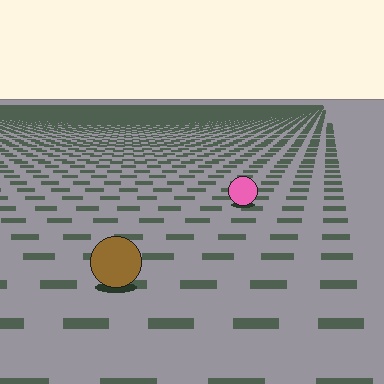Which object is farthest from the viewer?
The pink circle is farthest from the viewer. It appears smaller and the ground texture around it is denser.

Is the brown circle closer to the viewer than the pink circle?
Yes. The brown circle is closer — you can tell from the texture gradient: the ground texture is coarser near it.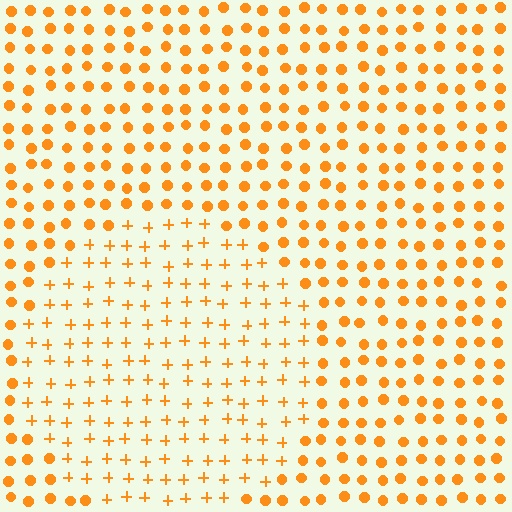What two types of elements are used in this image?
The image uses plus signs inside the circle region and circles outside it.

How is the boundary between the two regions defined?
The boundary is defined by a change in element shape: plus signs inside vs. circles outside. All elements share the same color and spacing.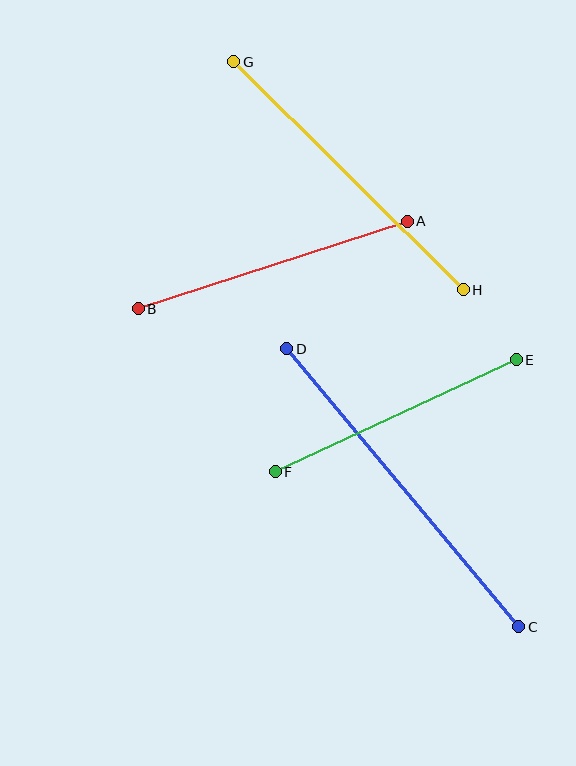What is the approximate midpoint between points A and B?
The midpoint is at approximately (273, 265) pixels.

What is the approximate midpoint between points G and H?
The midpoint is at approximately (349, 176) pixels.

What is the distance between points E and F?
The distance is approximately 266 pixels.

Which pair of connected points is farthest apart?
Points C and D are farthest apart.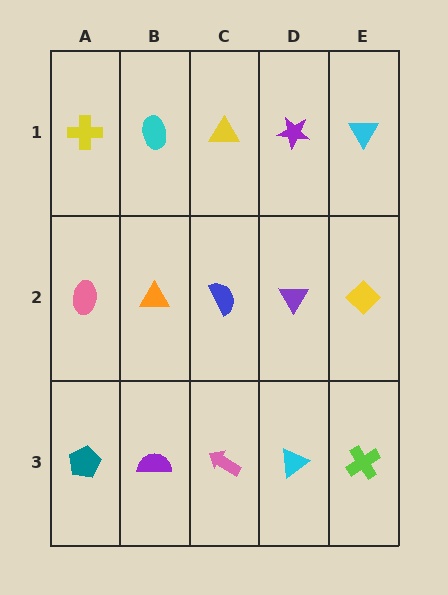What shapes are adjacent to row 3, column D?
A purple triangle (row 2, column D), a pink arrow (row 3, column C), a lime cross (row 3, column E).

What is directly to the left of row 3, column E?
A cyan triangle.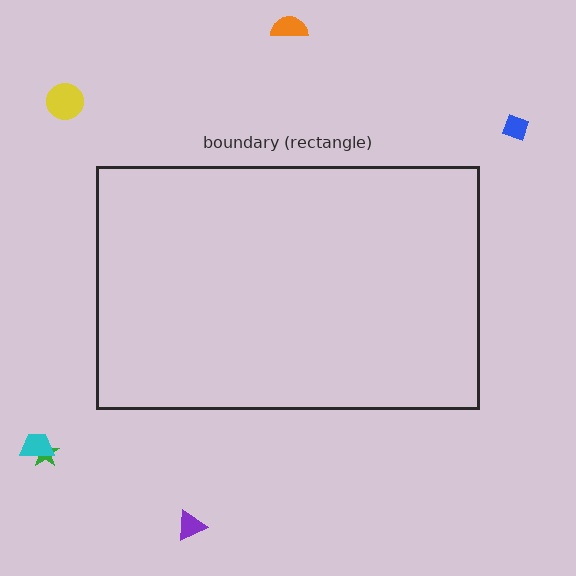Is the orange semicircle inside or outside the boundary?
Outside.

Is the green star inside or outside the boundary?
Outside.